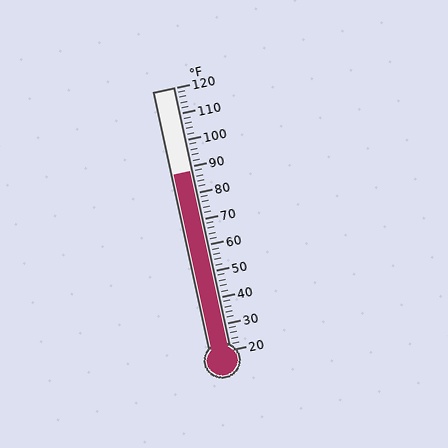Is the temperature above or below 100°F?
The temperature is below 100°F.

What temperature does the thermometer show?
The thermometer shows approximately 88°F.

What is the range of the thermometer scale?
The thermometer scale ranges from 20°F to 120°F.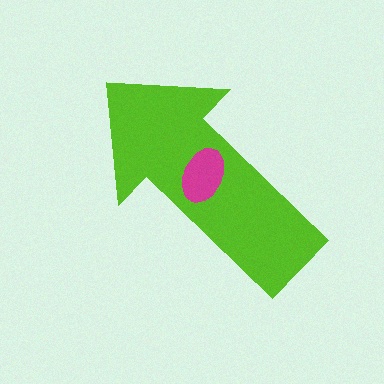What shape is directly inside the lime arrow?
The magenta ellipse.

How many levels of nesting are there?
2.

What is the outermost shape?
The lime arrow.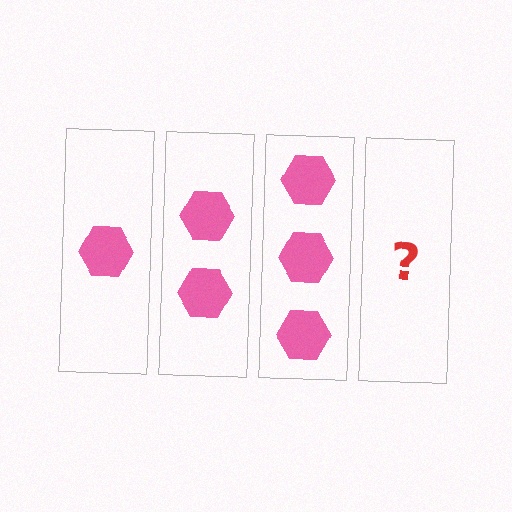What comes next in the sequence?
The next element should be 4 hexagons.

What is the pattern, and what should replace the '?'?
The pattern is that each step adds one more hexagon. The '?' should be 4 hexagons.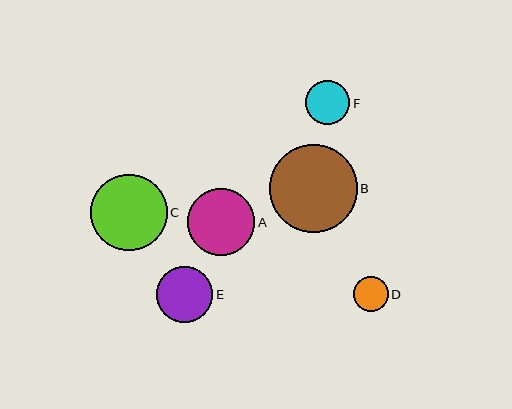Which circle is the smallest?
Circle D is the smallest with a size of approximately 35 pixels.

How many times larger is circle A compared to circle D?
Circle A is approximately 1.9 times the size of circle D.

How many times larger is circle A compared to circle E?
Circle A is approximately 1.2 times the size of circle E.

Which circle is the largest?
Circle B is the largest with a size of approximately 88 pixels.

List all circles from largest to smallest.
From largest to smallest: B, C, A, E, F, D.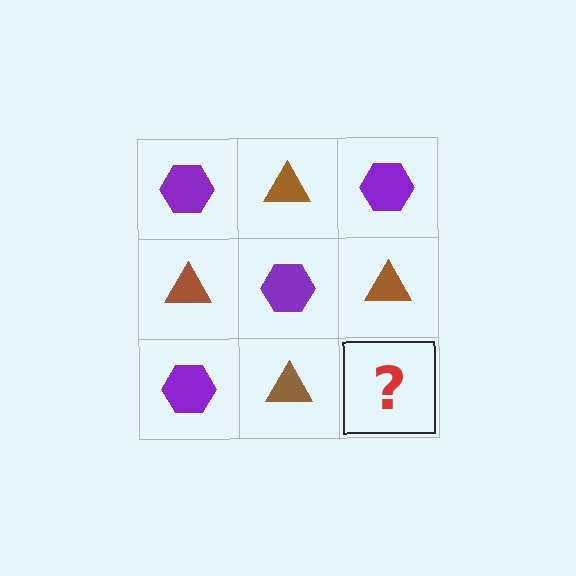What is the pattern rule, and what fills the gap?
The rule is that it alternates purple hexagon and brown triangle in a checkerboard pattern. The gap should be filled with a purple hexagon.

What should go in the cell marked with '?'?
The missing cell should contain a purple hexagon.